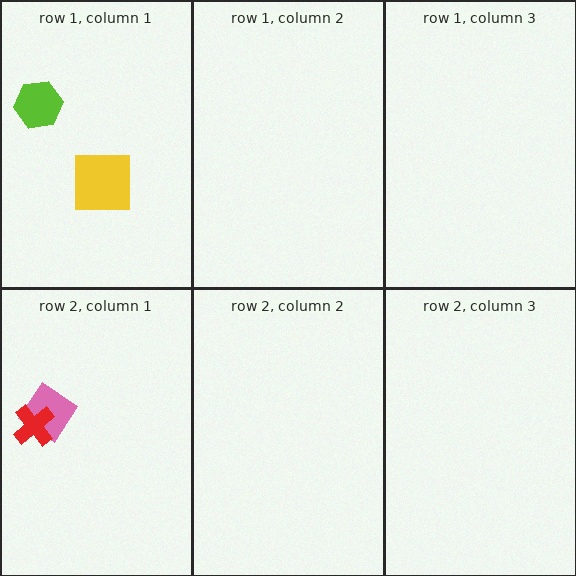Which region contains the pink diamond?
The row 2, column 1 region.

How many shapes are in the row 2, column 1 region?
2.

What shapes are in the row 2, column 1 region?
The pink diamond, the red cross.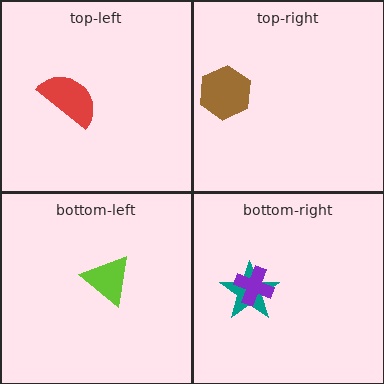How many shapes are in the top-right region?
1.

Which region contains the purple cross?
The bottom-right region.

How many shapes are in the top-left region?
1.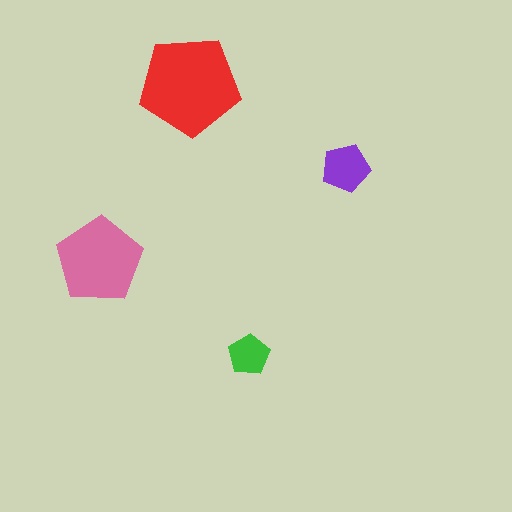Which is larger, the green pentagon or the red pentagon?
The red one.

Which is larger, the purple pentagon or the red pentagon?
The red one.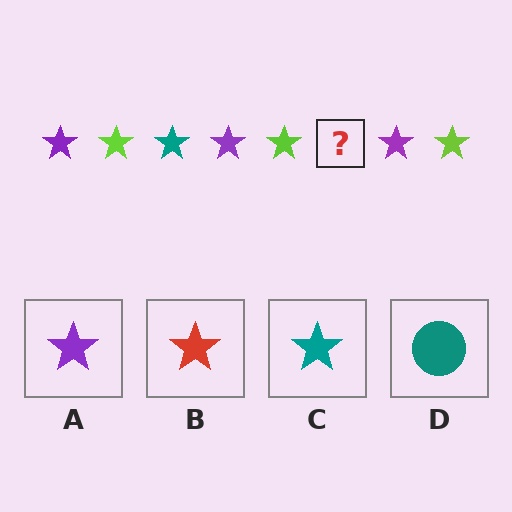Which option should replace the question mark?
Option C.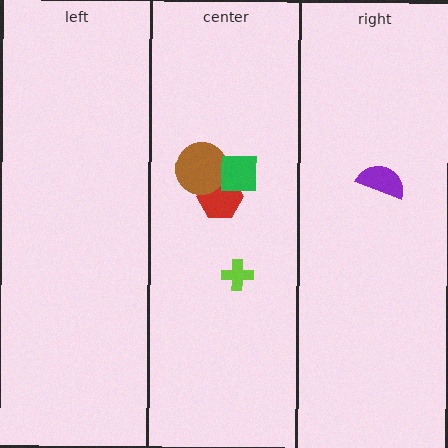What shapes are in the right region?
The purple semicircle.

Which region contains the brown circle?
The center region.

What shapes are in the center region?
The red hexagon, the brown circle, the green square, the lime cross.